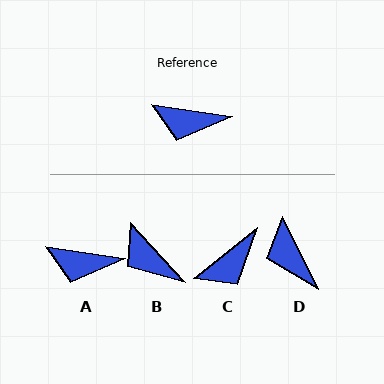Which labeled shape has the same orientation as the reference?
A.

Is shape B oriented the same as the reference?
No, it is off by about 39 degrees.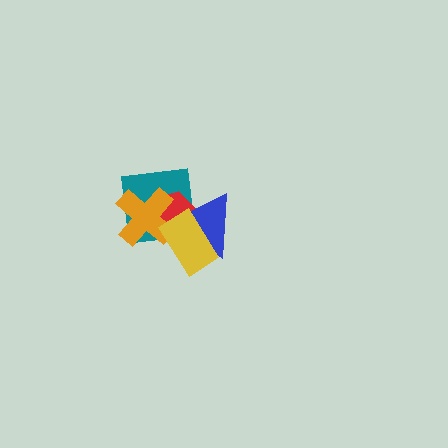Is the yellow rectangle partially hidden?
No, no other shape covers it.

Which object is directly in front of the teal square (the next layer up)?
The red hexagon is directly in front of the teal square.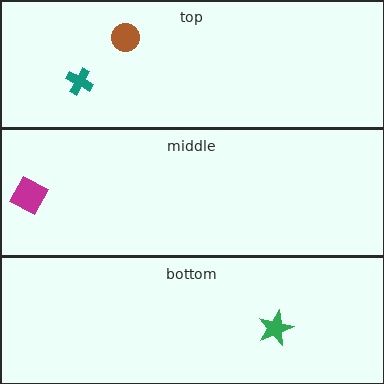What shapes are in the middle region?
The magenta diamond.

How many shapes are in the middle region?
1.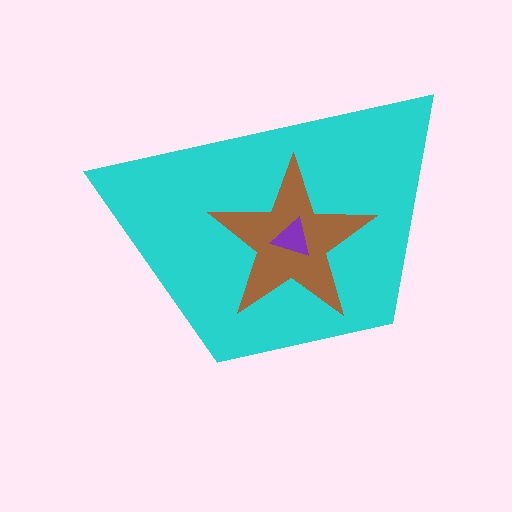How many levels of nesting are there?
3.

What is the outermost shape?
The cyan trapezoid.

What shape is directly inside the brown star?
The purple triangle.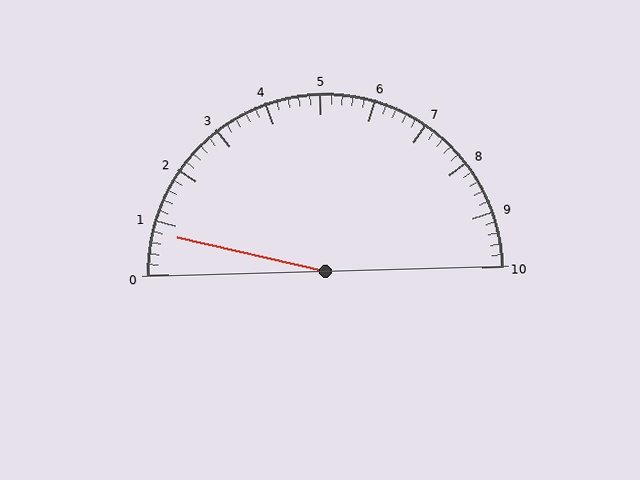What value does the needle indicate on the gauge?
The needle indicates approximately 0.8.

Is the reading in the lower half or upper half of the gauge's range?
The reading is in the lower half of the range (0 to 10).